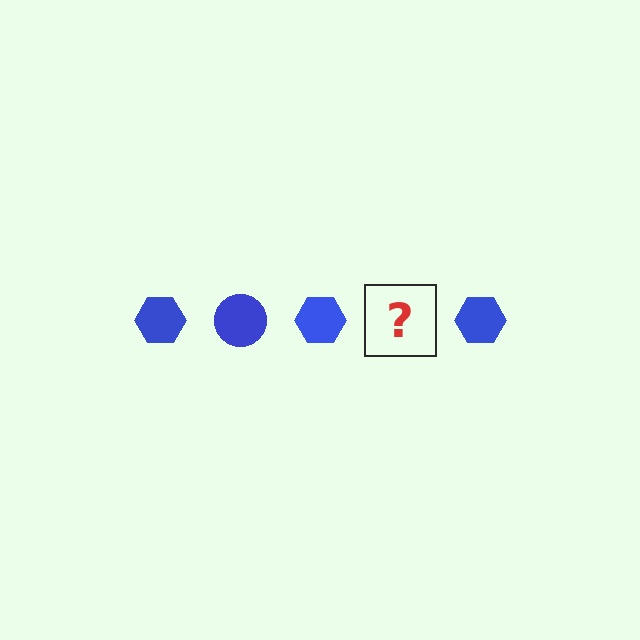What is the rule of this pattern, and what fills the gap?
The rule is that the pattern cycles through hexagon, circle shapes in blue. The gap should be filled with a blue circle.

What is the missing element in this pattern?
The missing element is a blue circle.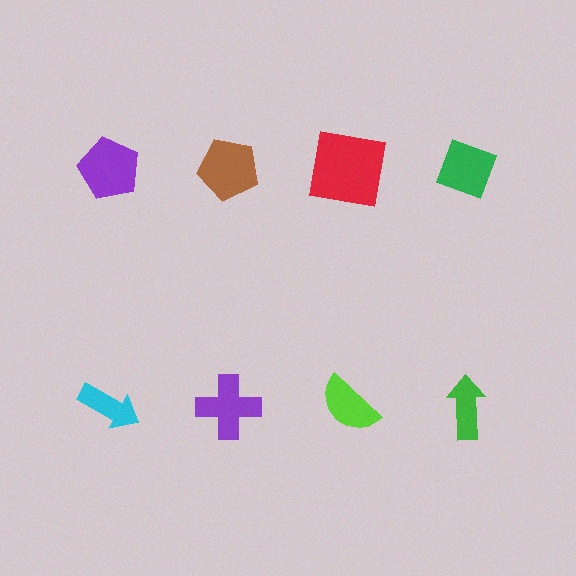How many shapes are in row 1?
4 shapes.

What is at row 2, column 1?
A cyan arrow.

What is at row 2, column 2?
A purple cross.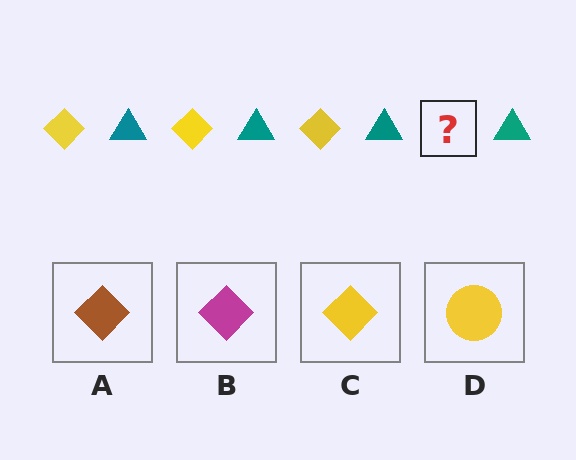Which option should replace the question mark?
Option C.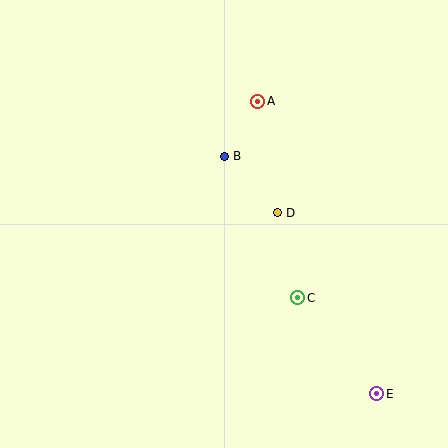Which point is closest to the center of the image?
Point D at (277, 213) is closest to the center.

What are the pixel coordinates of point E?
Point E is at (377, 394).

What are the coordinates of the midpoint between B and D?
The midpoint between B and D is at (251, 185).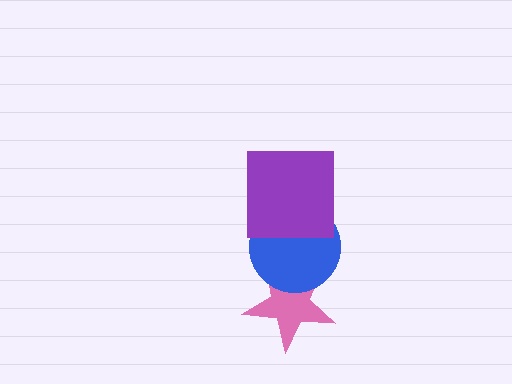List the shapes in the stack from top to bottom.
From top to bottom: the purple square, the blue circle, the pink star.